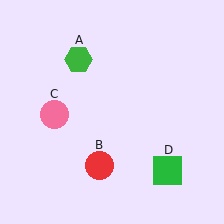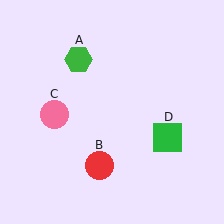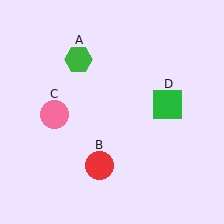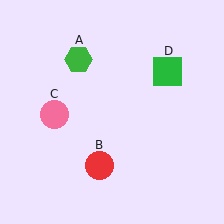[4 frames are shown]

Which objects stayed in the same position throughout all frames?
Green hexagon (object A) and red circle (object B) and pink circle (object C) remained stationary.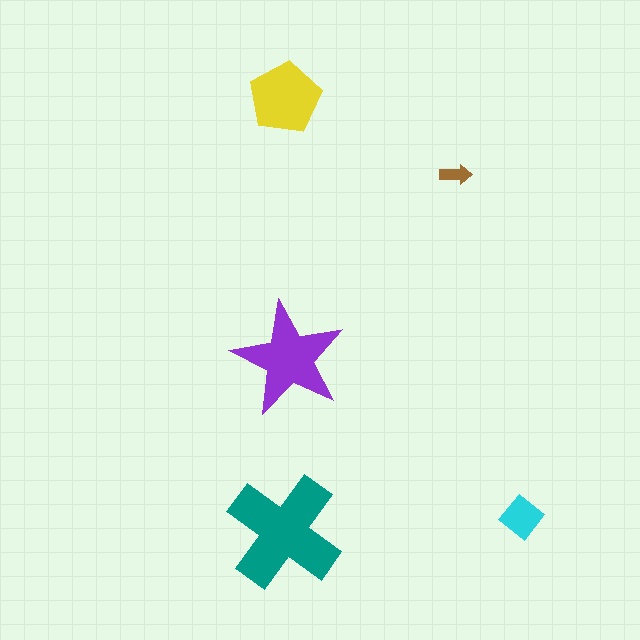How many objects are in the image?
There are 5 objects in the image.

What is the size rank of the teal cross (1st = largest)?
1st.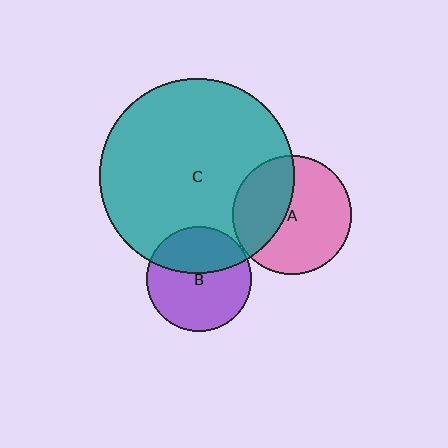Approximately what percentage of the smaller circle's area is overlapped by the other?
Approximately 40%.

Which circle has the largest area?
Circle C (teal).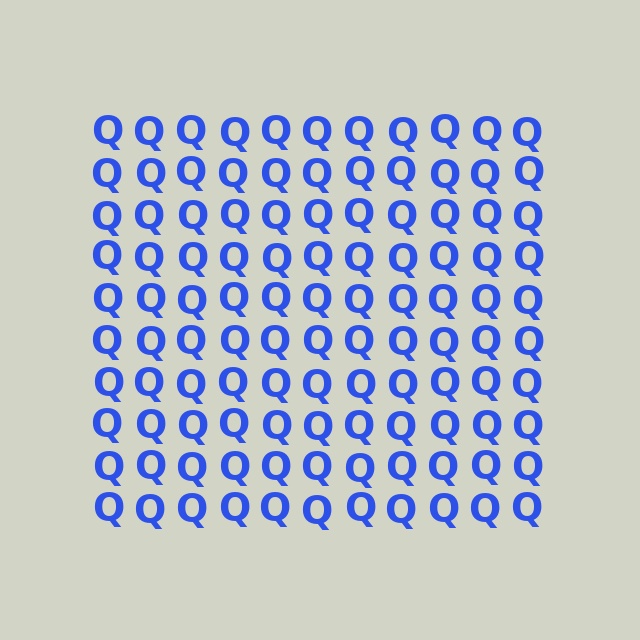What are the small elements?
The small elements are letter Q's.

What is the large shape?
The large shape is a square.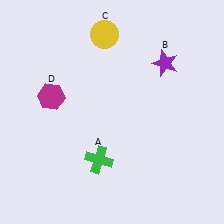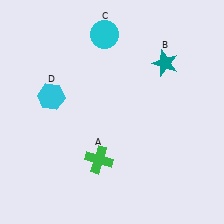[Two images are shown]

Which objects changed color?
B changed from purple to teal. C changed from yellow to cyan. D changed from magenta to cyan.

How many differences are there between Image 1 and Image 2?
There are 3 differences between the two images.